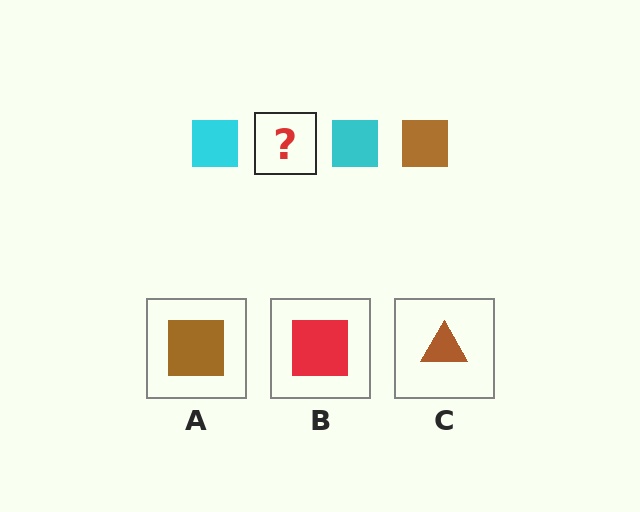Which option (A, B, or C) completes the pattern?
A.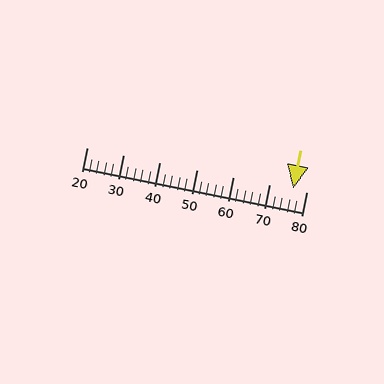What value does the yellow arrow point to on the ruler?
The yellow arrow points to approximately 76.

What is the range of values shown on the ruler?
The ruler shows values from 20 to 80.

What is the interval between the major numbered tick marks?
The major tick marks are spaced 10 units apart.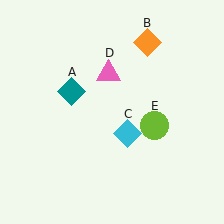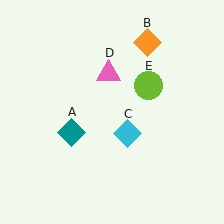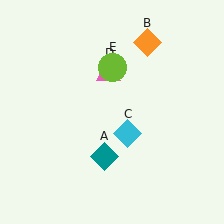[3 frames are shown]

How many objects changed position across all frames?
2 objects changed position: teal diamond (object A), lime circle (object E).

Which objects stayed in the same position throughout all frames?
Orange diamond (object B) and cyan diamond (object C) and pink triangle (object D) remained stationary.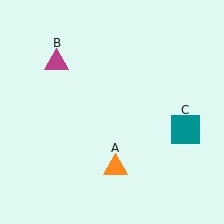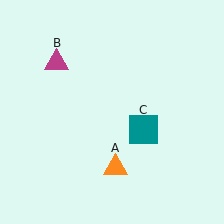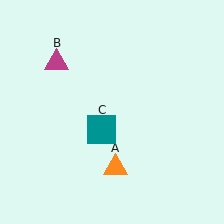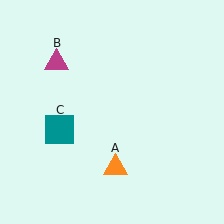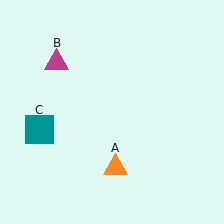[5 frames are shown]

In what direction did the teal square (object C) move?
The teal square (object C) moved left.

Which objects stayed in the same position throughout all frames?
Orange triangle (object A) and magenta triangle (object B) remained stationary.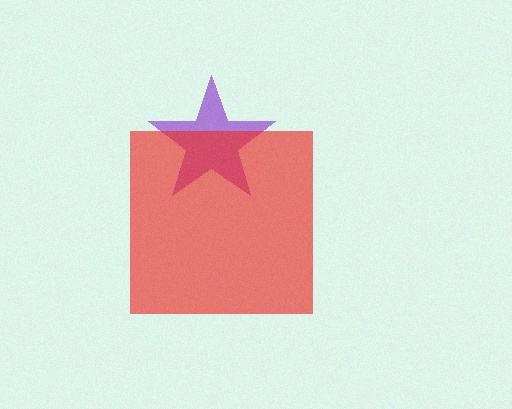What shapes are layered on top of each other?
The layered shapes are: a purple star, a red square.